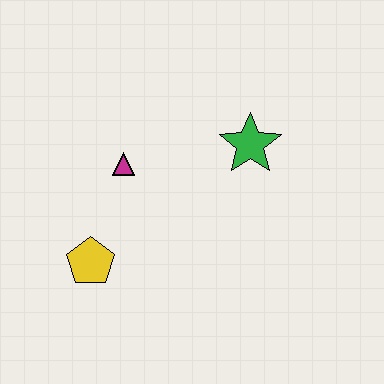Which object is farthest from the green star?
The yellow pentagon is farthest from the green star.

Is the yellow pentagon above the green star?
No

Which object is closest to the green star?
The magenta triangle is closest to the green star.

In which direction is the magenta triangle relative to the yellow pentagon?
The magenta triangle is above the yellow pentagon.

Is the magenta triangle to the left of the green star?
Yes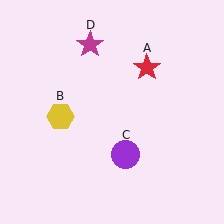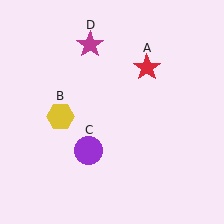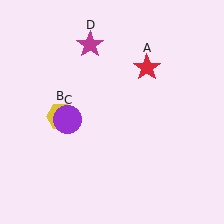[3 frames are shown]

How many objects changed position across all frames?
1 object changed position: purple circle (object C).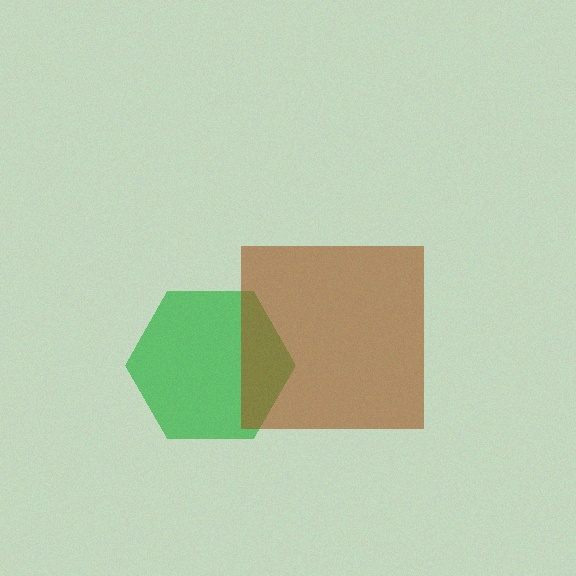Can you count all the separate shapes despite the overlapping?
Yes, there are 2 separate shapes.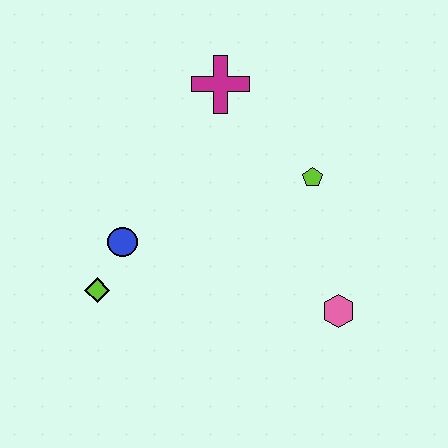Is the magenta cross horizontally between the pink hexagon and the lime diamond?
Yes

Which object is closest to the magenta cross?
The lime pentagon is closest to the magenta cross.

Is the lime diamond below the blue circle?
Yes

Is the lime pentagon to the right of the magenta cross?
Yes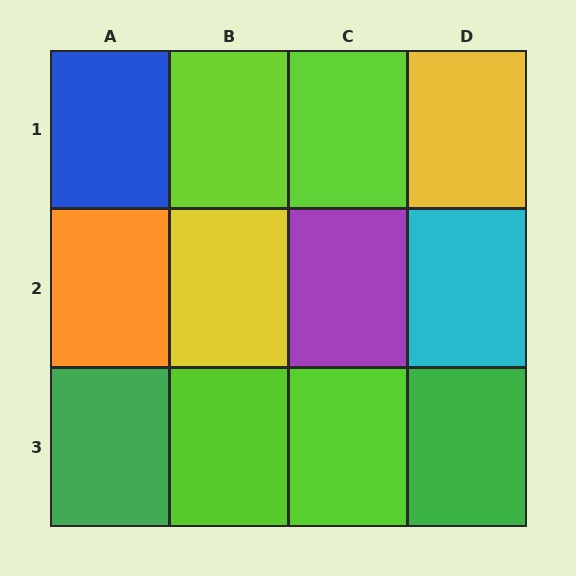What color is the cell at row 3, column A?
Green.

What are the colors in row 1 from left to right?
Blue, lime, lime, yellow.